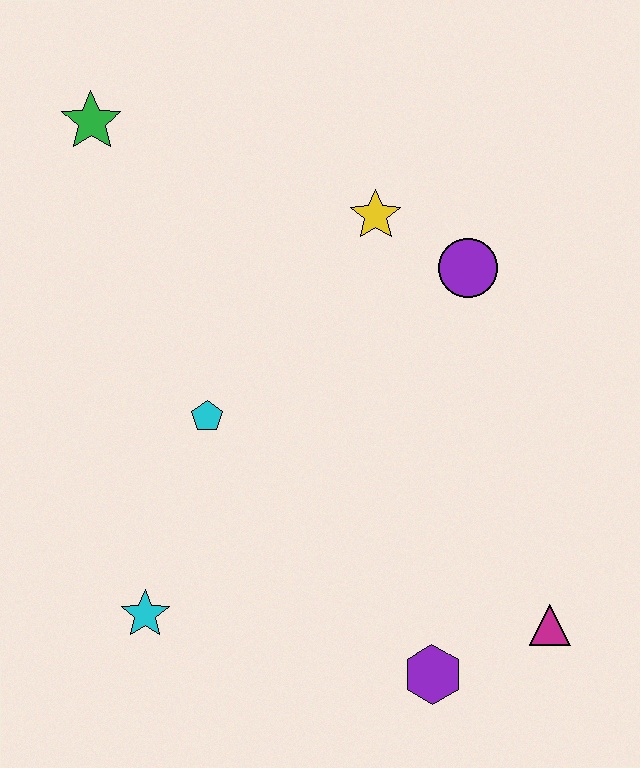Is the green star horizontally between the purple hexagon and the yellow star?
No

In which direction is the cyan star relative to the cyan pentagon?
The cyan star is below the cyan pentagon.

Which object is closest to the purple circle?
The yellow star is closest to the purple circle.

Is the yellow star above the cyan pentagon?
Yes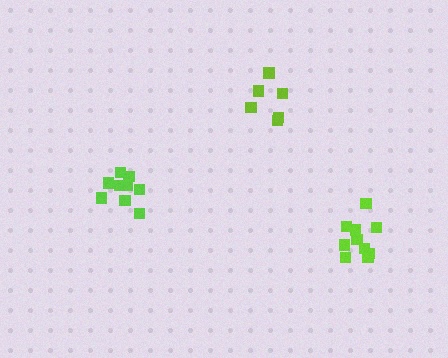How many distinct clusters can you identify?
There are 3 distinct clusters.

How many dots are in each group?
Group 1: 6 dots, Group 2: 10 dots, Group 3: 9 dots (25 total).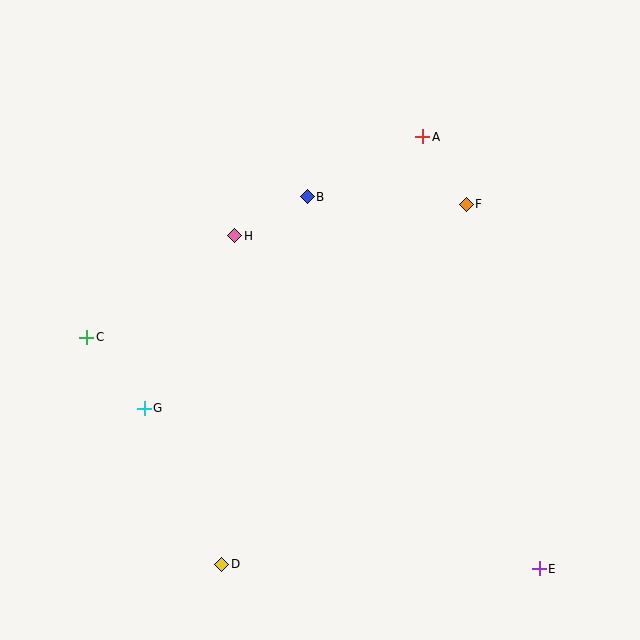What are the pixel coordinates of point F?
Point F is at (466, 204).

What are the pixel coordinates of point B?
Point B is at (307, 197).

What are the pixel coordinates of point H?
Point H is at (235, 236).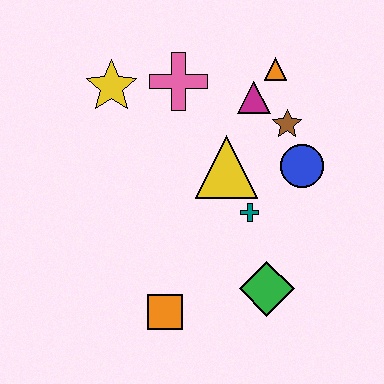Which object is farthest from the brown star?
The orange square is farthest from the brown star.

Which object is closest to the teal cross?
The yellow triangle is closest to the teal cross.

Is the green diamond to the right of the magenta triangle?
Yes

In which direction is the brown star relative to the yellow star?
The brown star is to the right of the yellow star.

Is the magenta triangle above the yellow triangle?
Yes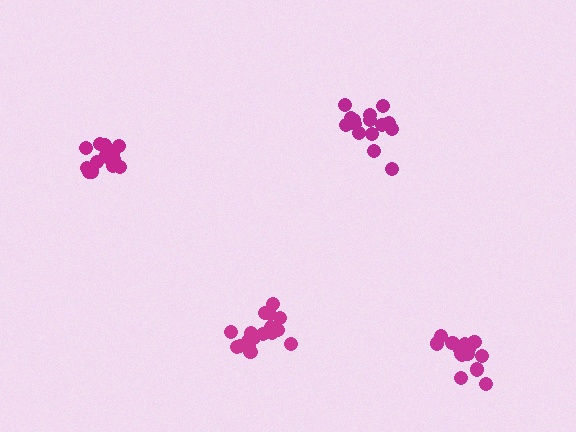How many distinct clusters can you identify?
There are 4 distinct clusters.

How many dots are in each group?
Group 1: 15 dots, Group 2: 15 dots, Group 3: 17 dots, Group 4: 17 dots (64 total).